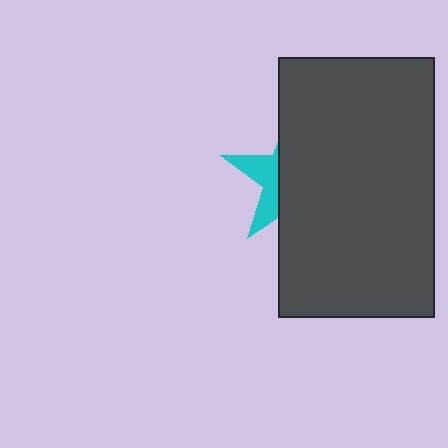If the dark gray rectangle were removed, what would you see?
You would see the complete cyan star.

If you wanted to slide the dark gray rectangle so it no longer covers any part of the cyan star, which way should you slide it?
Slide it right — that is the most direct way to separate the two shapes.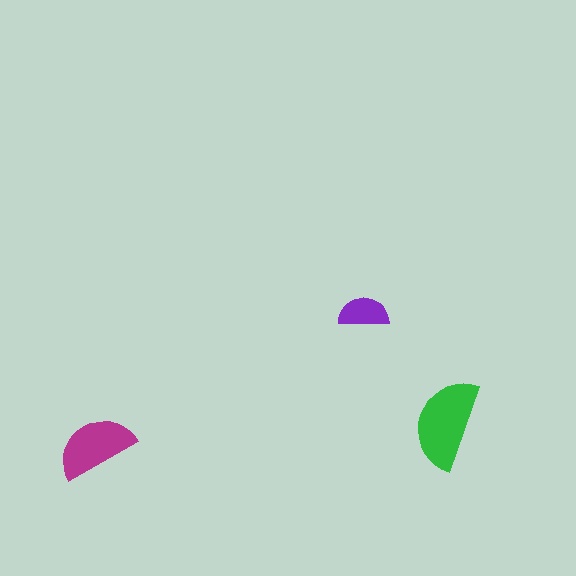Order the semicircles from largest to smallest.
the green one, the magenta one, the purple one.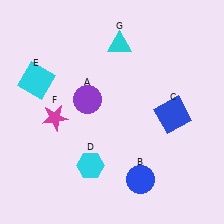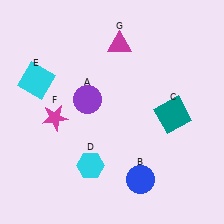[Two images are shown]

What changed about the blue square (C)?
In Image 1, C is blue. In Image 2, it changed to teal.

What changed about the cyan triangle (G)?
In Image 1, G is cyan. In Image 2, it changed to magenta.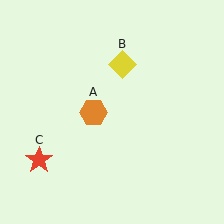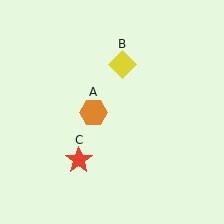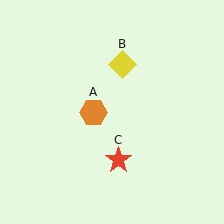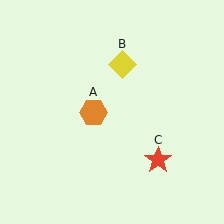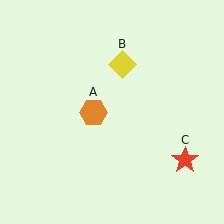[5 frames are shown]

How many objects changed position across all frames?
1 object changed position: red star (object C).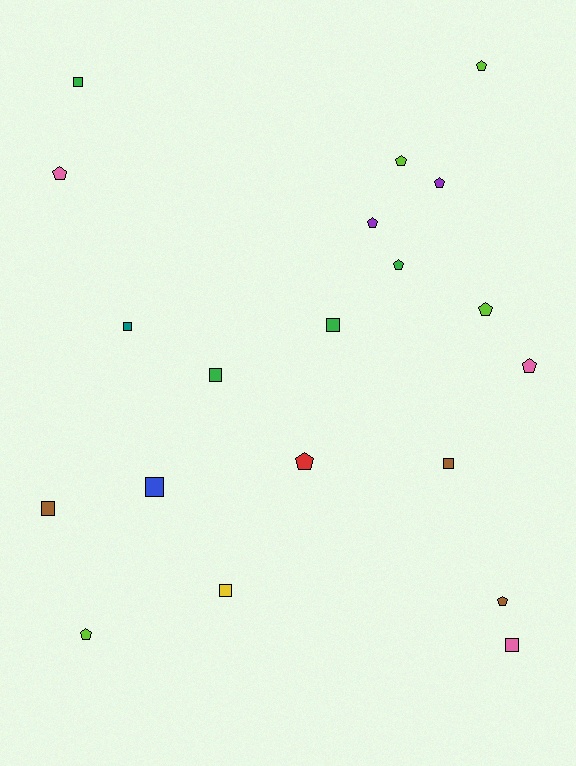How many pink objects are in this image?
There are 3 pink objects.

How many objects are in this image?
There are 20 objects.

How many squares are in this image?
There are 9 squares.